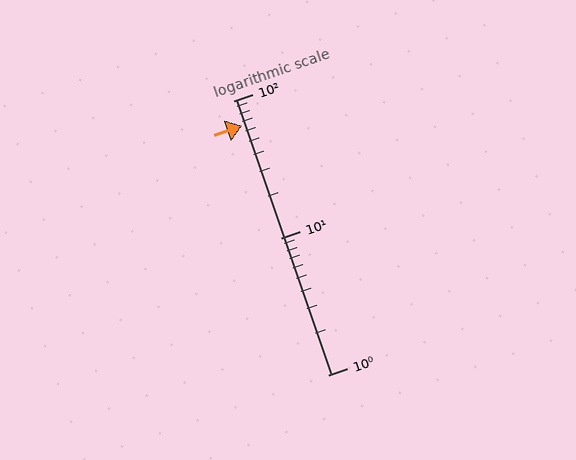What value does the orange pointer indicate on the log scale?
The pointer indicates approximately 66.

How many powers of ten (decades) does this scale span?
The scale spans 2 decades, from 1 to 100.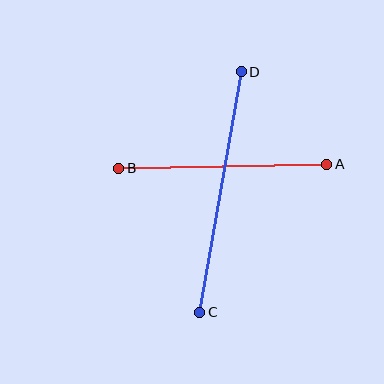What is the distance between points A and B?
The distance is approximately 208 pixels.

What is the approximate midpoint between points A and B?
The midpoint is at approximately (223, 166) pixels.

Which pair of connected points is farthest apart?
Points C and D are farthest apart.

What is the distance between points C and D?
The distance is approximately 244 pixels.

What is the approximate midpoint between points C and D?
The midpoint is at approximately (220, 192) pixels.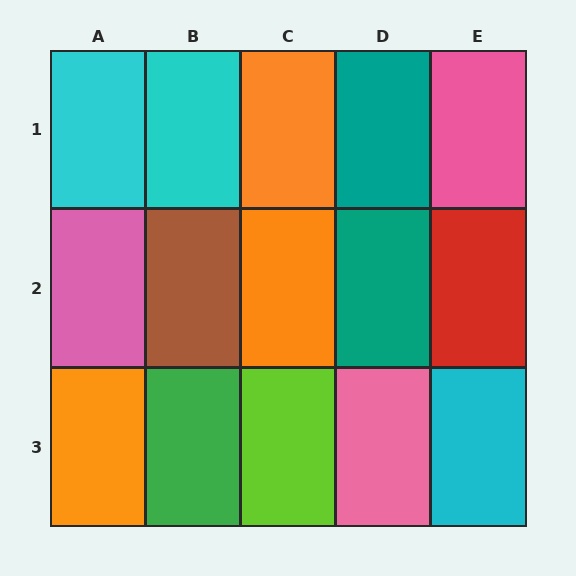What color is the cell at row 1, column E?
Pink.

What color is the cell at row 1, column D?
Teal.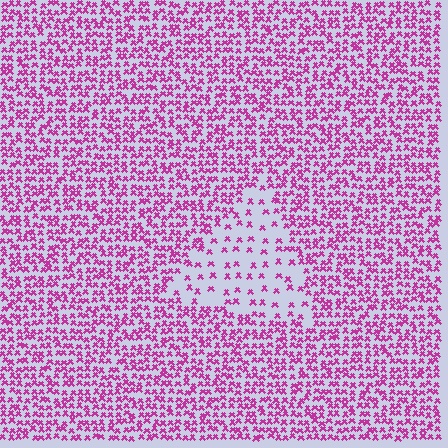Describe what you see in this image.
The image contains small magenta elements arranged at two different densities. A triangle-shaped region is visible where the elements are less densely packed than the surrounding area.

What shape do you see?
I see a triangle.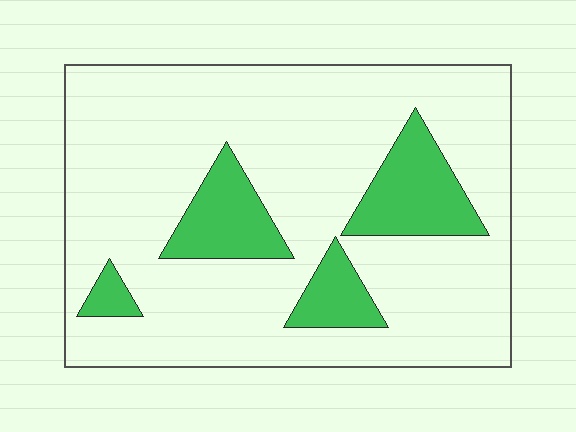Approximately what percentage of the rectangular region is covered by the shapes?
Approximately 20%.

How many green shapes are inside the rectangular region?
4.